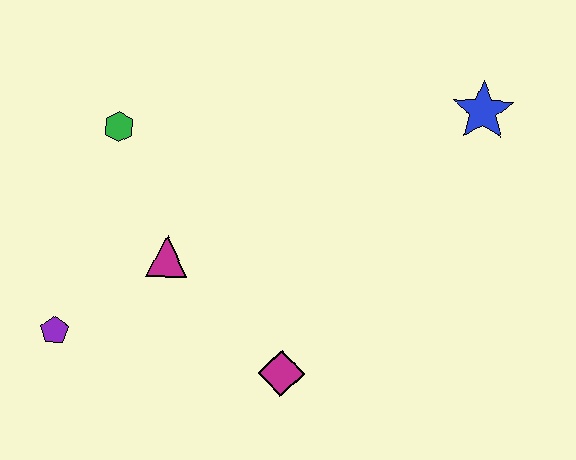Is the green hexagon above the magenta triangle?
Yes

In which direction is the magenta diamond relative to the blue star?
The magenta diamond is below the blue star.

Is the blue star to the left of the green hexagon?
No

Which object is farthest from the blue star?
The purple pentagon is farthest from the blue star.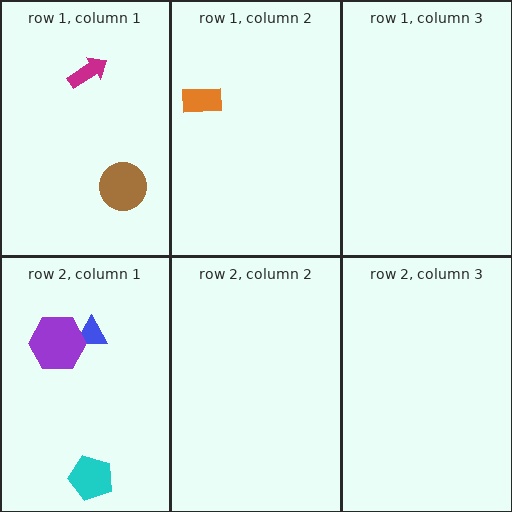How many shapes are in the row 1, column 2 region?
1.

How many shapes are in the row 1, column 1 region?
2.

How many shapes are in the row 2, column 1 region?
3.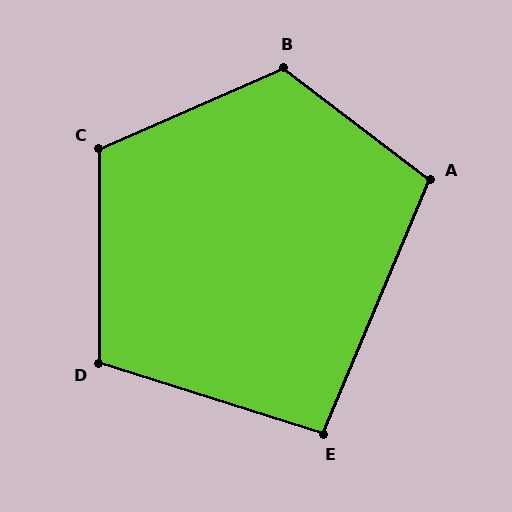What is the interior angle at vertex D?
Approximately 107 degrees (obtuse).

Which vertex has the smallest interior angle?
E, at approximately 95 degrees.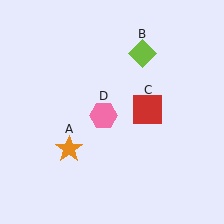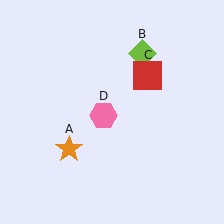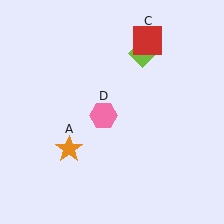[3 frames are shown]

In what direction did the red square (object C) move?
The red square (object C) moved up.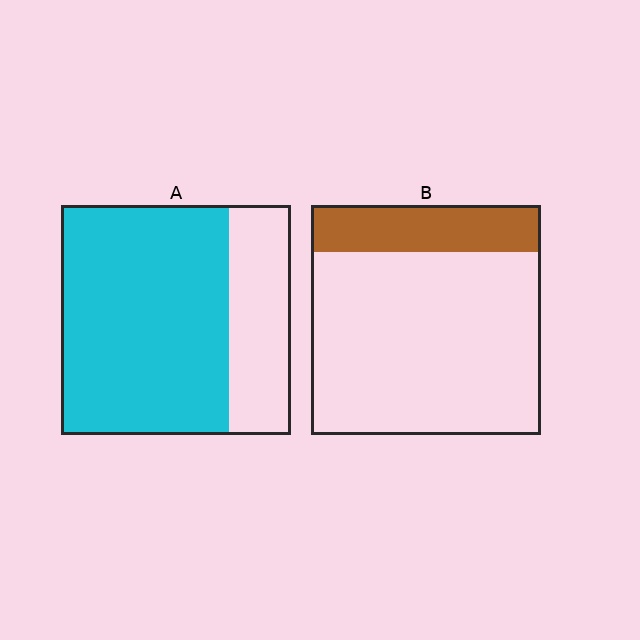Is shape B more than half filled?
No.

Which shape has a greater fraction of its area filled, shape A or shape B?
Shape A.